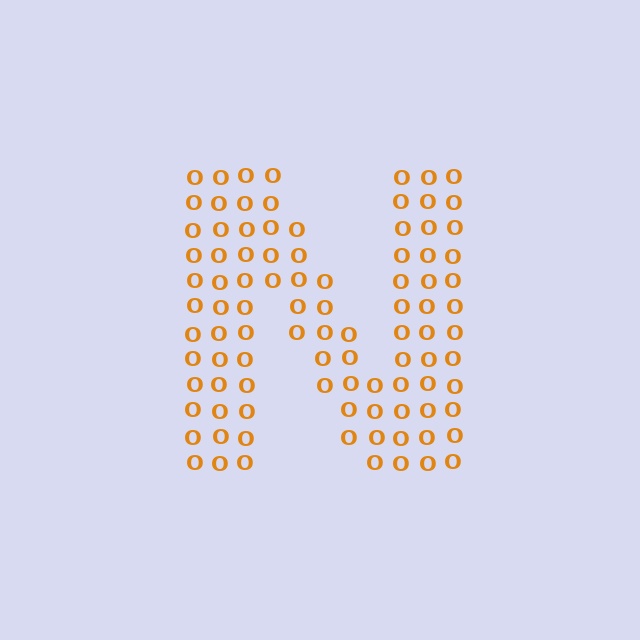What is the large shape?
The large shape is the letter N.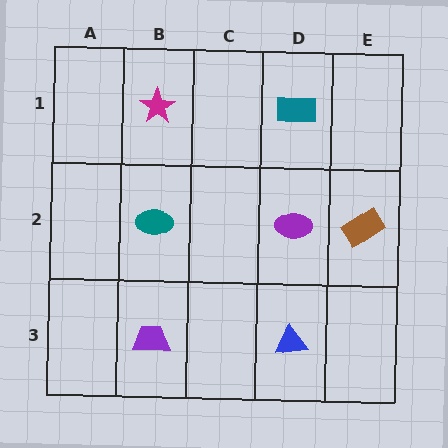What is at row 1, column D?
A teal rectangle.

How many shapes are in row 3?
2 shapes.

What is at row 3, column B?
A purple trapezoid.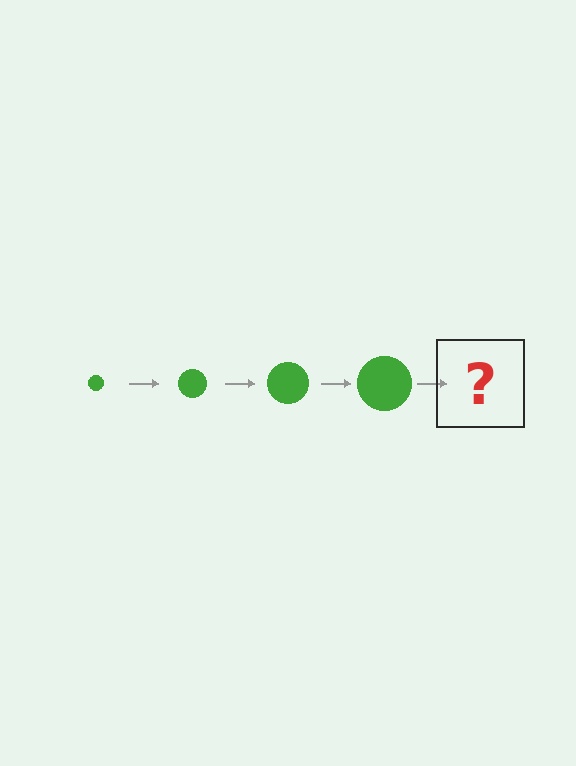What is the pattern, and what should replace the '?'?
The pattern is that the circle gets progressively larger each step. The '?' should be a green circle, larger than the previous one.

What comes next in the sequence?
The next element should be a green circle, larger than the previous one.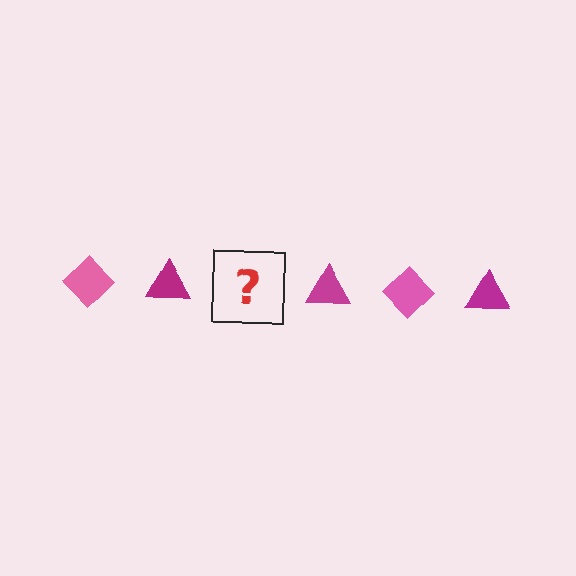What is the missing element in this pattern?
The missing element is a pink diamond.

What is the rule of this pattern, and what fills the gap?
The rule is that the pattern alternates between pink diamond and magenta triangle. The gap should be filled with a pink diamond.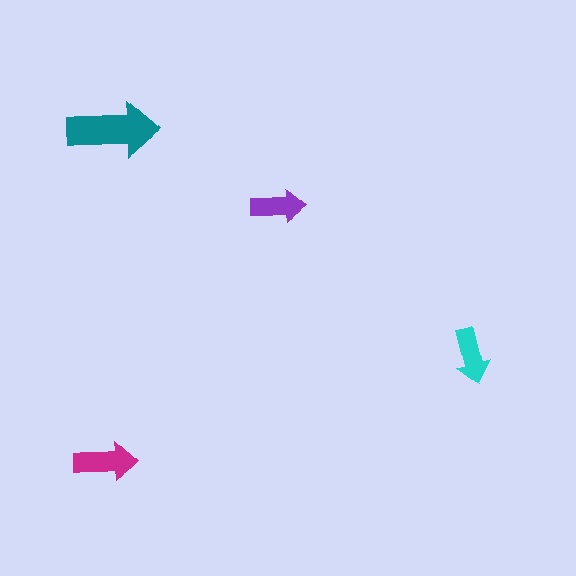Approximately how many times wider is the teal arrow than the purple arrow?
About 1.5 times wider.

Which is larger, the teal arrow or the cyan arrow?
The teal one.